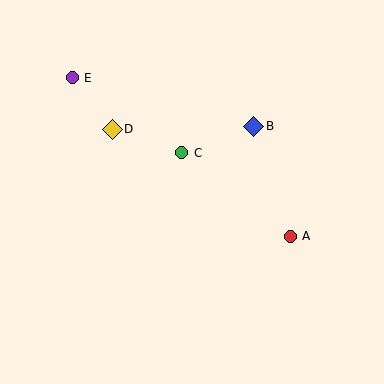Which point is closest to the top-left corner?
Point E is closest to the top-left corner.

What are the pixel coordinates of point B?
Point B is at (254, 126).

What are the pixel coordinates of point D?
Point D is at (112, 129).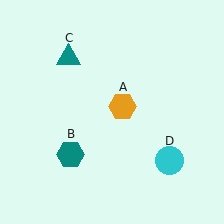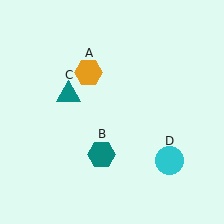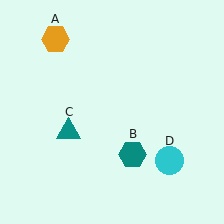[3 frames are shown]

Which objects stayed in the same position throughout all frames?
Cyan circle (object D) remained stationary.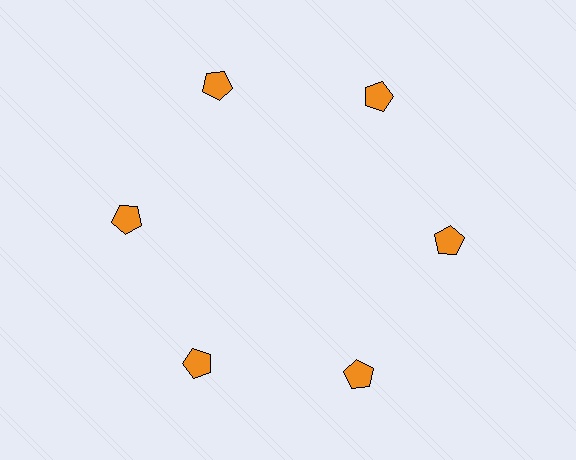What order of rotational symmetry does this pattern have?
This pattern has 6-fold rotational symmetry.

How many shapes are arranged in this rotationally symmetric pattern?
There are 6 shapes, arranged in 6 groups of 1.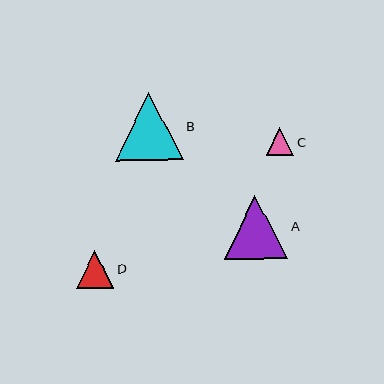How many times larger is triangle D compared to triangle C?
Triangle D is approximately 1.4 times the size of triangle C.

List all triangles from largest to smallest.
From largest to smallest: B, A, D, C.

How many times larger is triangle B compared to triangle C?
Triangle B is approximately 2.5 times the size of triangle C.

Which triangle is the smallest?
Triangle C is the smallest with a size of approximately 27 pixels.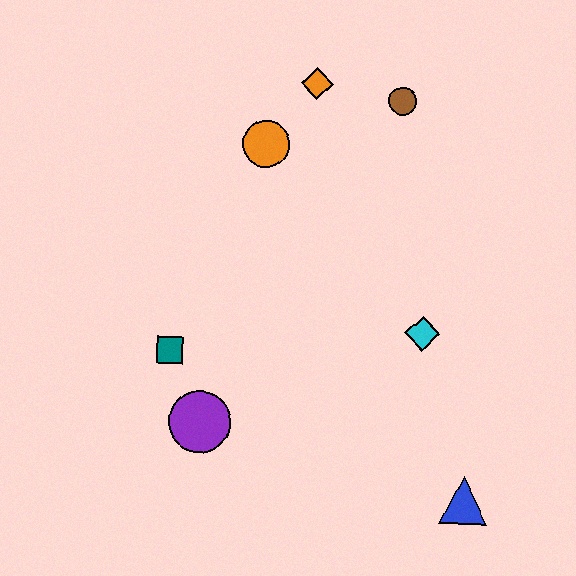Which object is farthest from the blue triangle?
The orange diamond is farthest from the blue triangle.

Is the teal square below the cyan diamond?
Yes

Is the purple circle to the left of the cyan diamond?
Yes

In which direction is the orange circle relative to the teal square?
The orange circle is above the teal square.